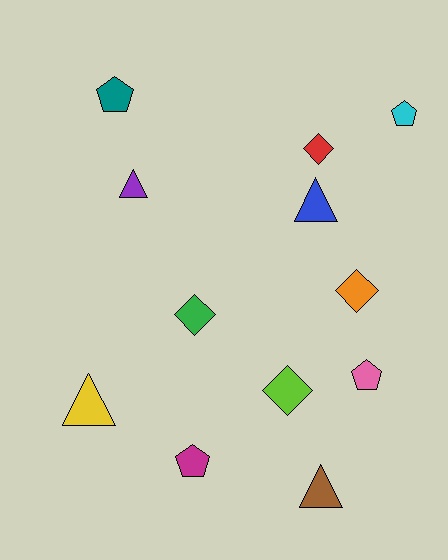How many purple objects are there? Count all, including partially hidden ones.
There is 1 purple object.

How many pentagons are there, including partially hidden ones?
There are 4 pentagons.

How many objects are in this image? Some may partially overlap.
There are 12 objects.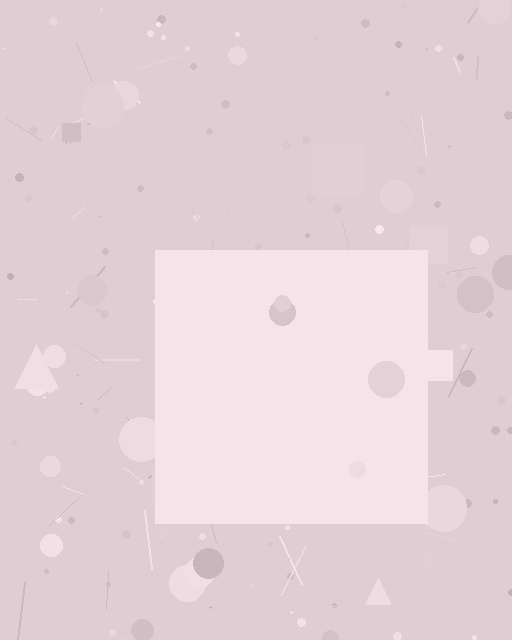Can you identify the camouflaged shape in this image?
The camouflaged shape is a square.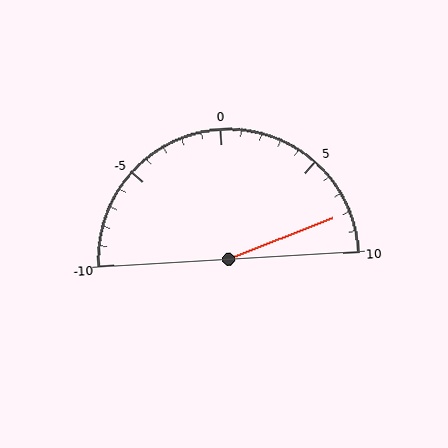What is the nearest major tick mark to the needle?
The nearest major tick mark is 10.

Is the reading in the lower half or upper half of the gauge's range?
The reading is in the upper half of the range (-10 to 10).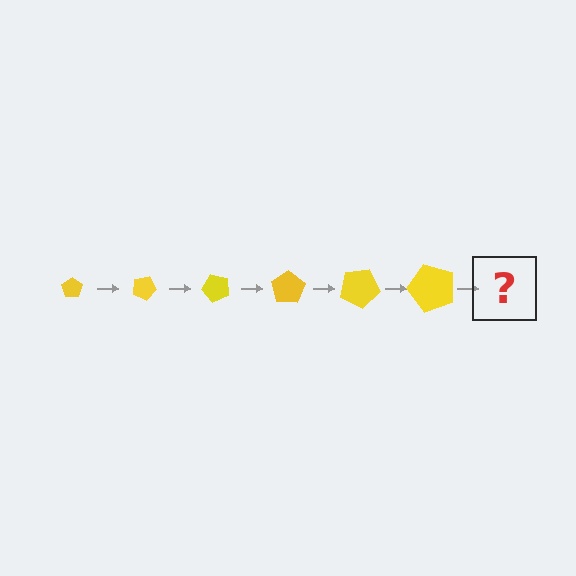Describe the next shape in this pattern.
It should be a pentagon, larger than the previous one and rotated 150 degrees from the start.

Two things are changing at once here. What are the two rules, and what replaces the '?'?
The two rules are that the pentagon grows larger each step and it rotates 25 degrees each step. The '?' should be a pentagon, larger than the previous one and rotated 150 degrees from the start.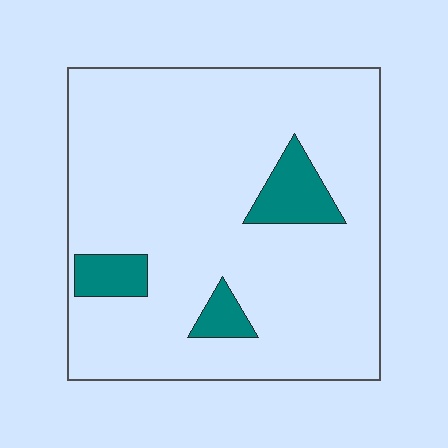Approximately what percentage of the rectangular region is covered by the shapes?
Approximately 10%.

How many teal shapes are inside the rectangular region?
3.